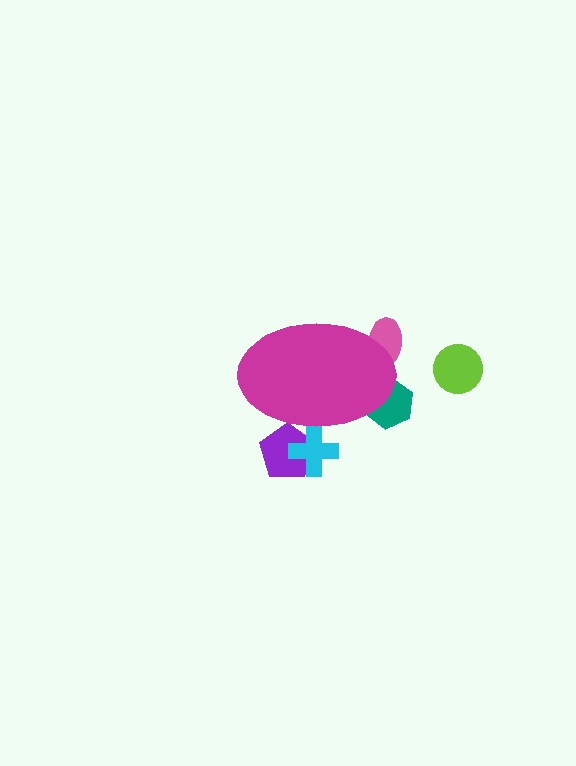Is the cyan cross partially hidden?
Yes, the cyan cross is partially hidden behind the magenta ellipse.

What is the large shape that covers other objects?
A magenta ellipse.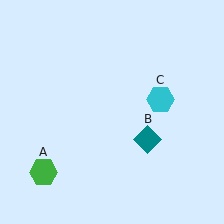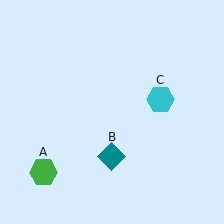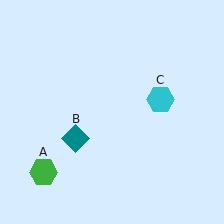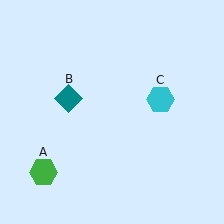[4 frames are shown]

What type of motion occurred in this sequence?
The teal diamond (object B) rotated clockwise around the center of the scene.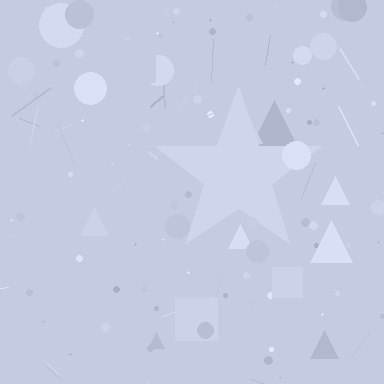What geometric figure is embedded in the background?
A star is embedded in the background.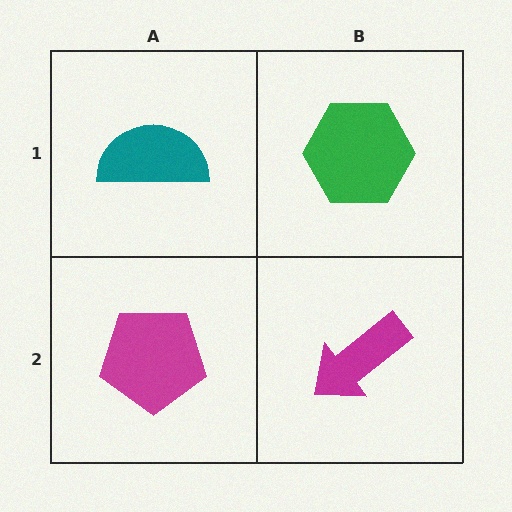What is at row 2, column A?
A magenta pentagon.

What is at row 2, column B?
A magenta arrow.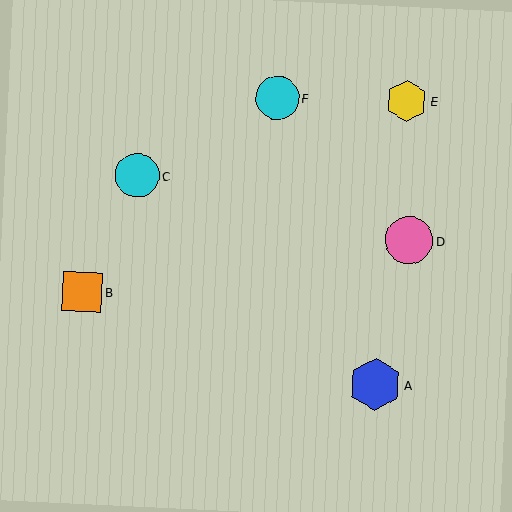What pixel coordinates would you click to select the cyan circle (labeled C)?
Click at (137, 175) to select the cyan circle C.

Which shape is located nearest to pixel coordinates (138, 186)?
The cyan circle (labeled C) at (137, 175) is nearest to that location.